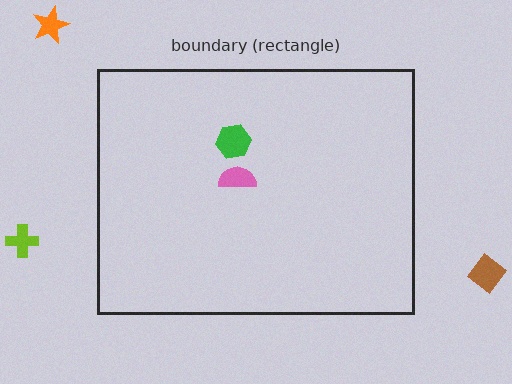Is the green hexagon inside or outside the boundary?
Inside.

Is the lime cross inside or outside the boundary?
Outside.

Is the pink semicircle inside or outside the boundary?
Inside.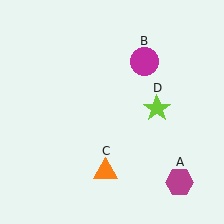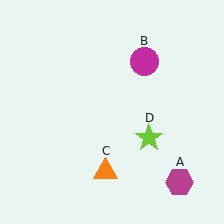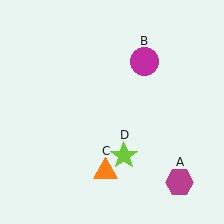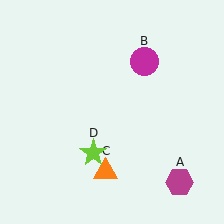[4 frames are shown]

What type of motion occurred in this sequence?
The lime star (object D) rotated clockwise around the center of the scene.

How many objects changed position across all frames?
1 object changed position: lime star (object D).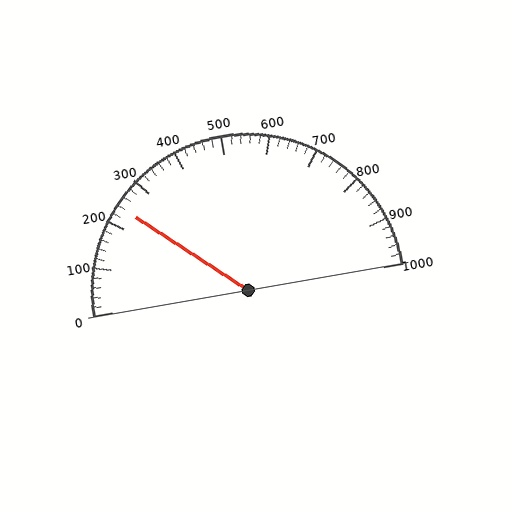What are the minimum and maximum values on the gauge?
The gauge ranges from 0 to 1000.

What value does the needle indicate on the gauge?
The needle indicates approximately 240.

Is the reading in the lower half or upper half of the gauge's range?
The reading is in the lower half of the range (0 to 1000).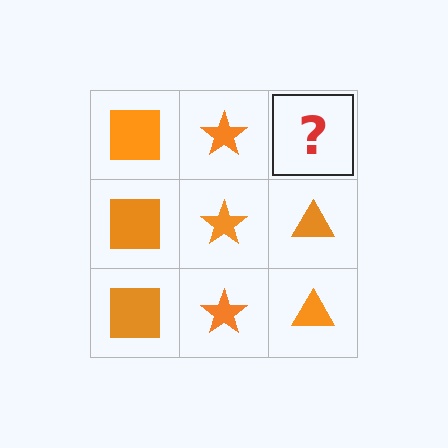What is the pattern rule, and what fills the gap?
The rule is that each column has a consistent shape. The gap should be filled with an orange triangle.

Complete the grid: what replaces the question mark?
The question mark should be replaced with an orange triangle.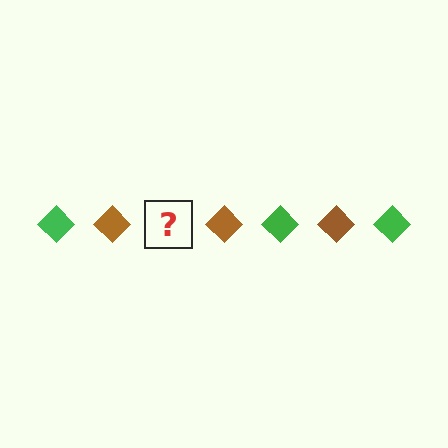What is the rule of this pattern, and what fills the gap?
The rule is that the pattern cycles through green, brown diamonds. The gap should be filled with a green diamond.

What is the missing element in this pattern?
The missing element is a green diamond.